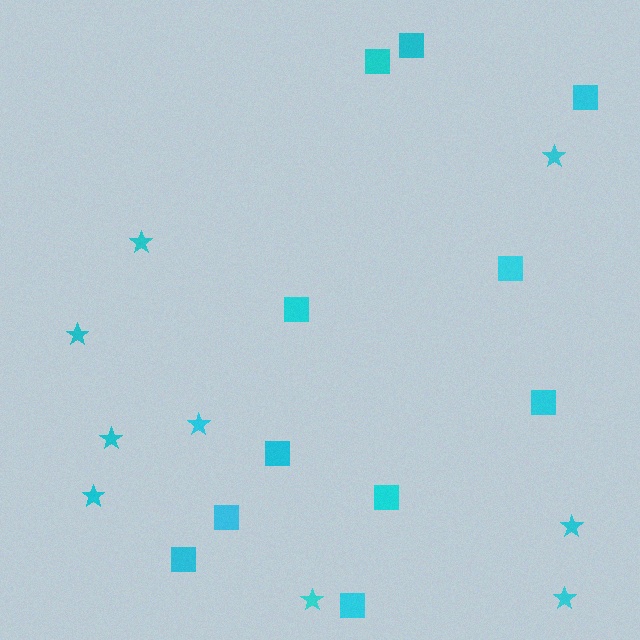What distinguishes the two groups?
There are 2 groups: one group of stars (9) and one group of squares (11).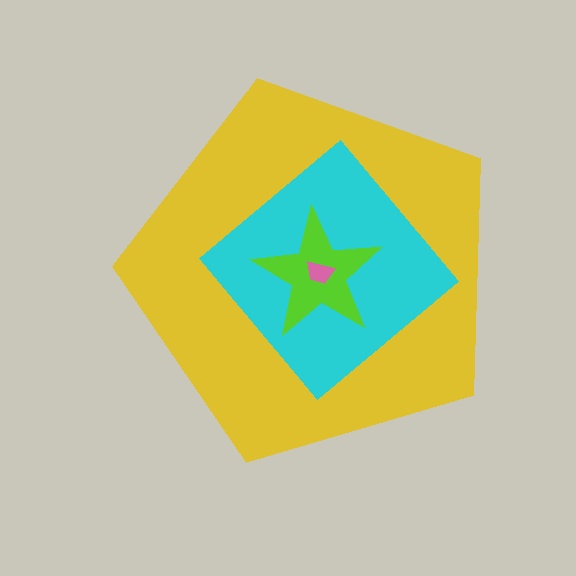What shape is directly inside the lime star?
The pink trapezoid.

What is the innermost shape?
The pink trapezoid.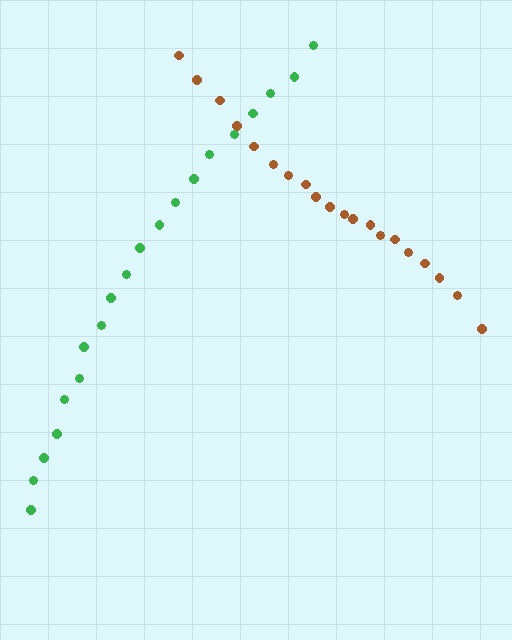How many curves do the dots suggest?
There are 2 distinct paths.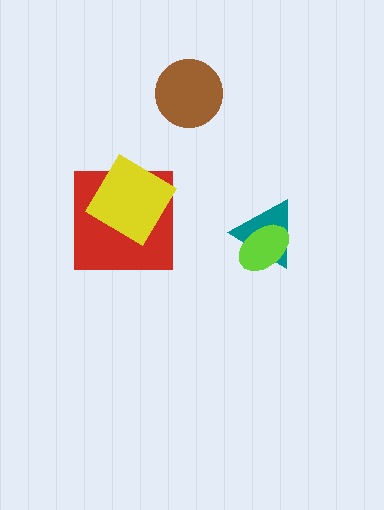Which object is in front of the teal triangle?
The lime ellipse is in front of the teal triangle.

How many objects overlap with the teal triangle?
1 object overlaps with the teal triangle.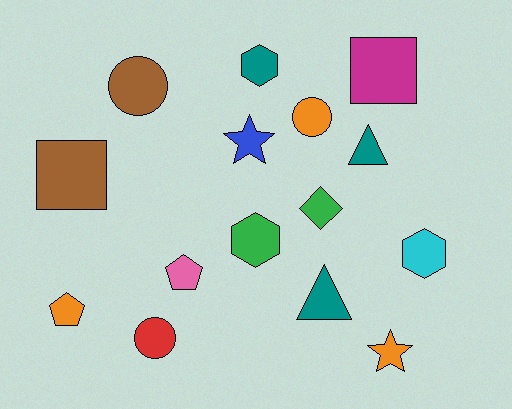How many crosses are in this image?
There are no crosses.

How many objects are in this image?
There are 15 objects.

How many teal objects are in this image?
There are 3 teal objects.